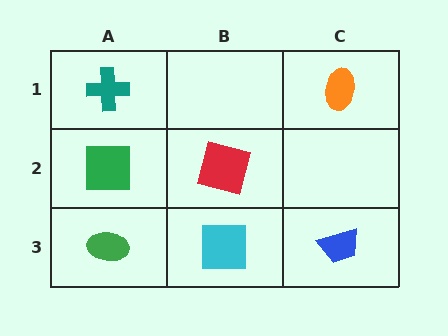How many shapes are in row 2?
2 shapes.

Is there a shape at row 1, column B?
No, that cell is empty.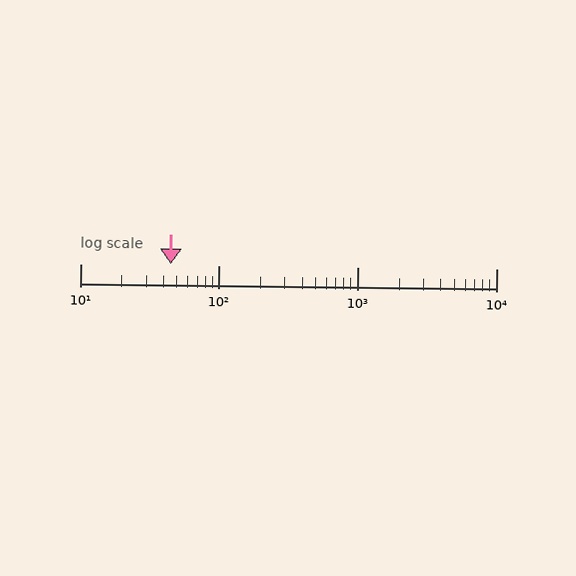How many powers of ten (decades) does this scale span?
The scale spans 3 decades, from 10 to 10000.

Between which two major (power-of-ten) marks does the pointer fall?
The pointer is between 10 and 100.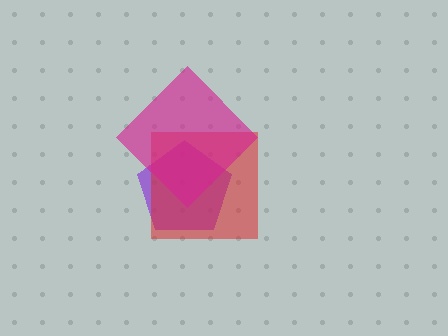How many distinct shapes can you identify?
There are 3 distinct shapes: a purple pentagon, a red square, a magenta diamond.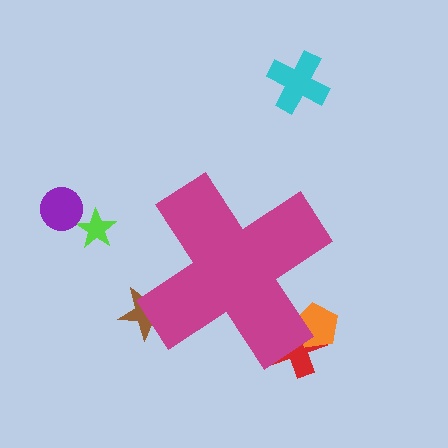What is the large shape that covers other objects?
A magenta cross.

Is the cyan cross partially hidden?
No, the cyan cross is fully visible.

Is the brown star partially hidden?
Yes, the brown star is partially hidden behind the magenta cross.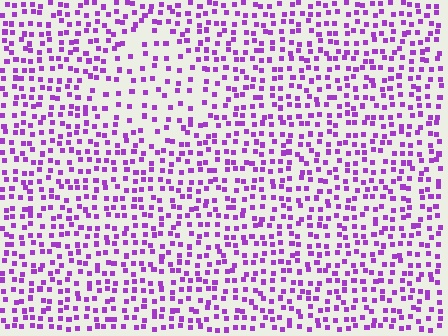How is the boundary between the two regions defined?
The boundary is defined by a change in element density (approximately 1.8x ratio). All elements are the same color, size, and shape.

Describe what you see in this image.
The image contains small purple elements arranged at two different densities. A diamond-shaped region is visible where the elements are less densely packed than the surrounding area.